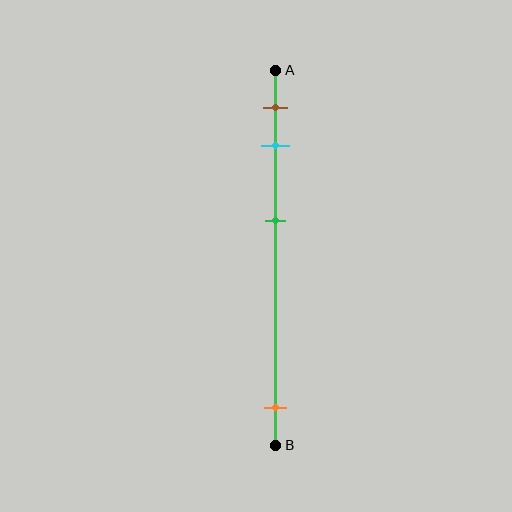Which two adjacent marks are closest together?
The brown and cyan marks are the closest adjacent pair.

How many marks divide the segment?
There are 4 marks dividing the segment.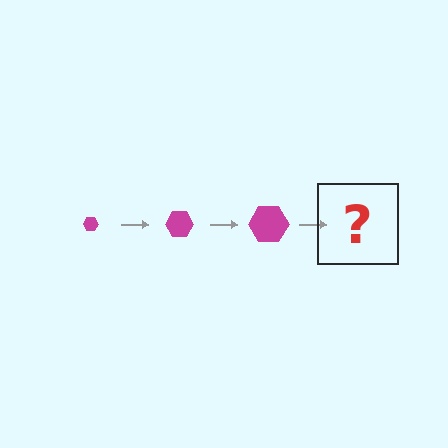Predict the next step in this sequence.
The next step is a magenta hexagon, larger than the previous one.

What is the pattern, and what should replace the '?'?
The pattern is that the hexagon gets progressively larger each step. The '?' should be a magenta hexagon, larger than the previous one.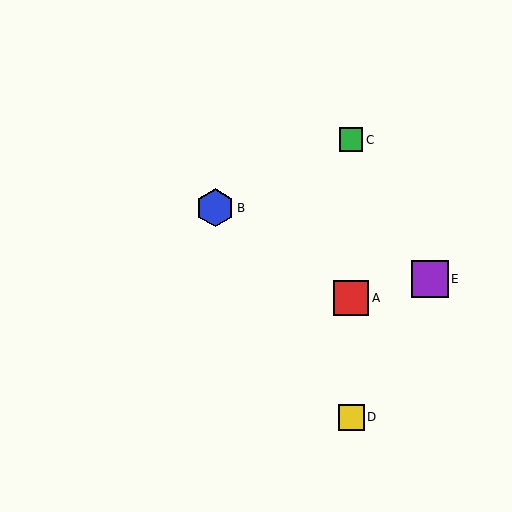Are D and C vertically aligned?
Yes, both are at x≈351.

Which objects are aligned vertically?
Objects A, C, D are aligned vertically.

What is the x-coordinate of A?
Object A is at x≈351.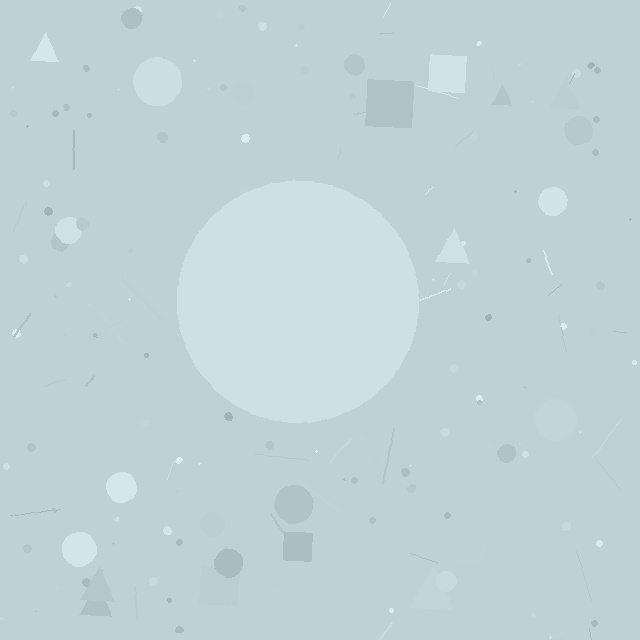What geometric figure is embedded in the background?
A circle is embedded in the background.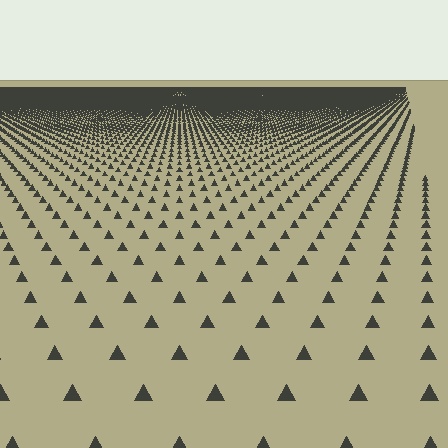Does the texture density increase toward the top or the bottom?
Density increases toward the top.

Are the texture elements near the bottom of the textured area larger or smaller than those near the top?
Larger. Near the bottom, elements are closer to the viewer and appear at a bigger on-screen size.